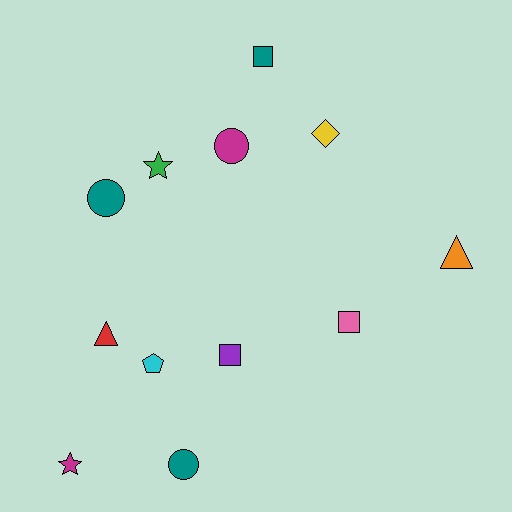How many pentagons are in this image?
There is 1 pentagon.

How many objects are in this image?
There are 12 objects.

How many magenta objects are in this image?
There are 2 magenta objects.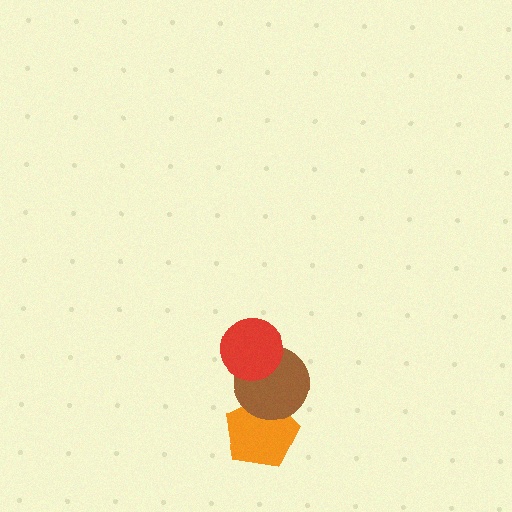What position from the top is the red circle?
The red circle is 1st from the top.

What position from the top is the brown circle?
The brown circle is 2nd from the top.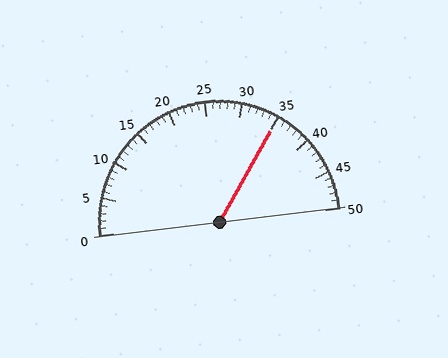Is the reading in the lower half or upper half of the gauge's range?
The reading is in the upper half of the range (0 to 50).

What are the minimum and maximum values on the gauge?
The gauge ranges from 0 to 50.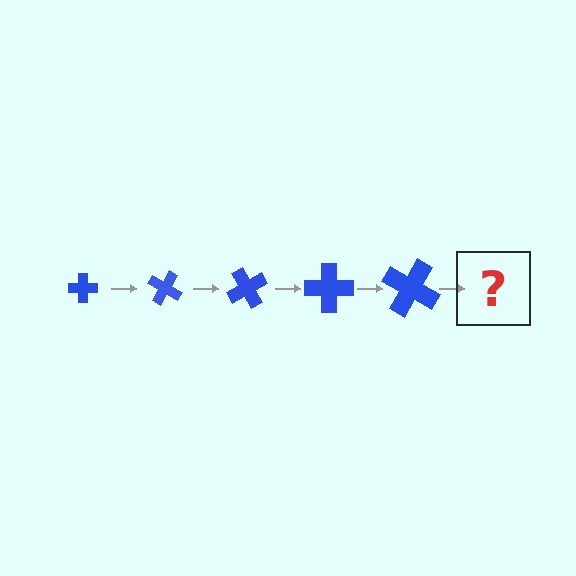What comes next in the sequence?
The next element should be a cross, larger than the previous one and rotated 150 degrees from the start.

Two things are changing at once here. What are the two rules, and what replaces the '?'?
The two rules are that the cross grows larger each step and it rotates 30 degrees each step. The '?' should be a cross, larger than the previous one and rotated 150 degrees from the start.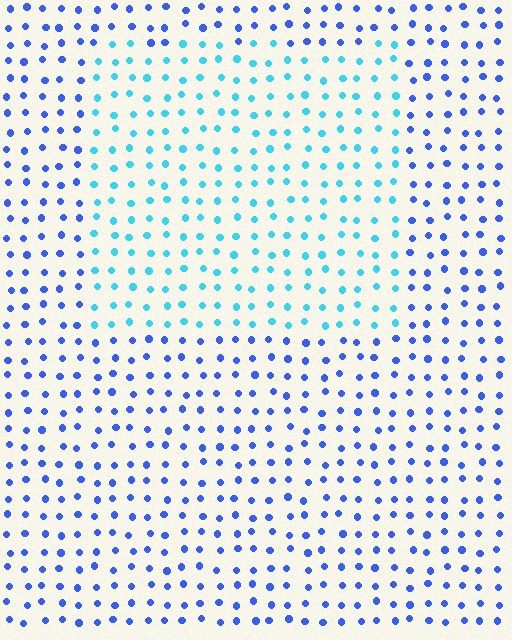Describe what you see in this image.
The image is filled with small blue elements in a uniform arrangement. A rectangle-shaped region is visible where the elements are tinted to a slightly different hue, forming a subtle color boundary.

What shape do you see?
I see a rectangle.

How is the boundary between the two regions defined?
The boundary is defined purely by a slight shift in hue (about 40 degrees). Spacing, size, and orientation are identical on both sides.